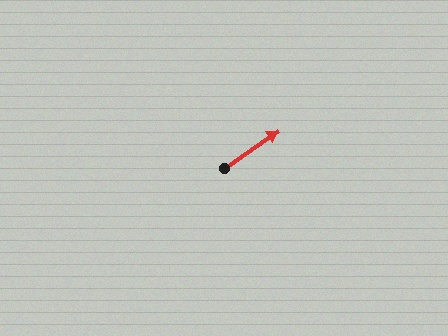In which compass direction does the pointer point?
Northeast.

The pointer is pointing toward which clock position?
Roughly 2 o'clock.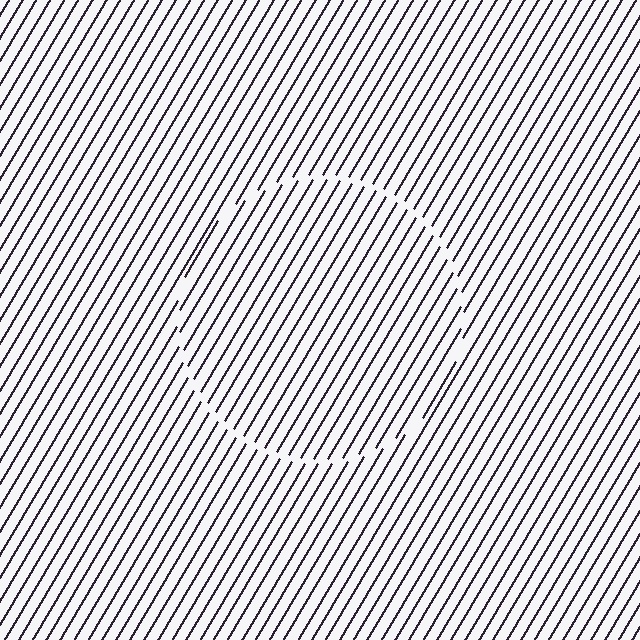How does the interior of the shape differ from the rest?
The interior of the shape contains the same grating, shifted by half a period — the contour is defined by the phase discontinuity where line-ends from the inner and outer gratings abut.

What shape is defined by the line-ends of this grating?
An illusory circle. The interior of the shape contains the same grating, shifted by half a period — the contour is defined by the phase discontinuity where line-ends from the inner and outer gratings abut.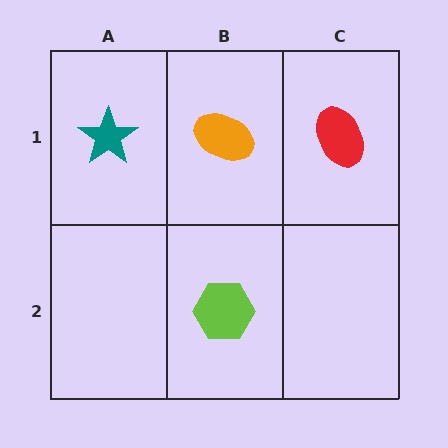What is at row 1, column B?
An orange ellipse.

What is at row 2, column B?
A lime hexagon.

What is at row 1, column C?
A red ellipse.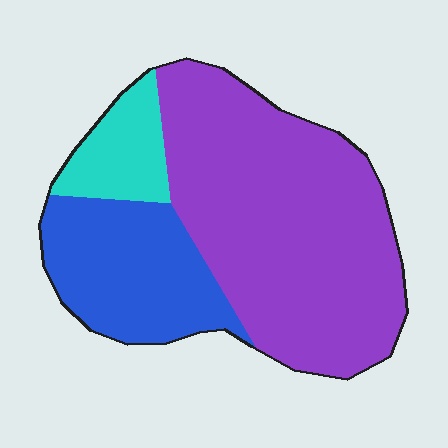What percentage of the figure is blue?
Blue takes up about one quarter (1/4) of the figure.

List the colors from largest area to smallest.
From largest to smallest: purple, blue, cyan.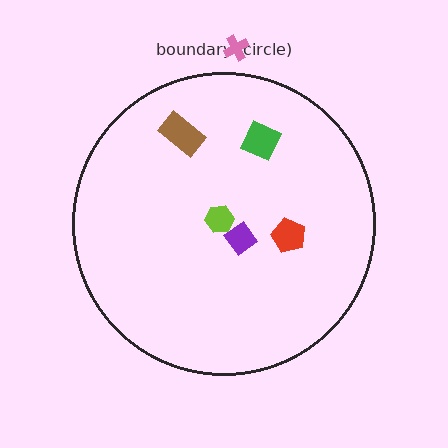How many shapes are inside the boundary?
5 inside, 1 outside.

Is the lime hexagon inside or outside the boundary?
Inside.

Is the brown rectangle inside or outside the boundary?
Inside.